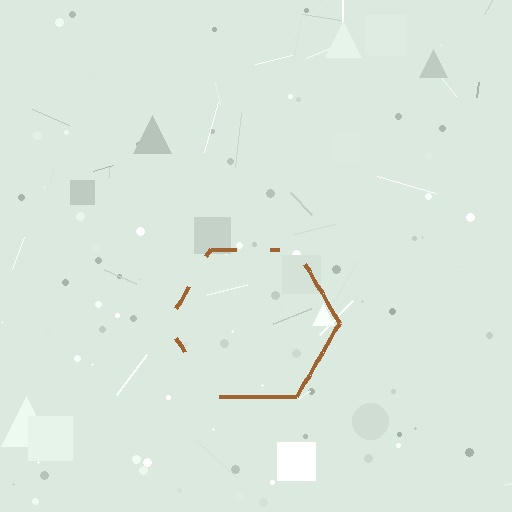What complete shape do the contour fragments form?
The contour fragments form a hexagon.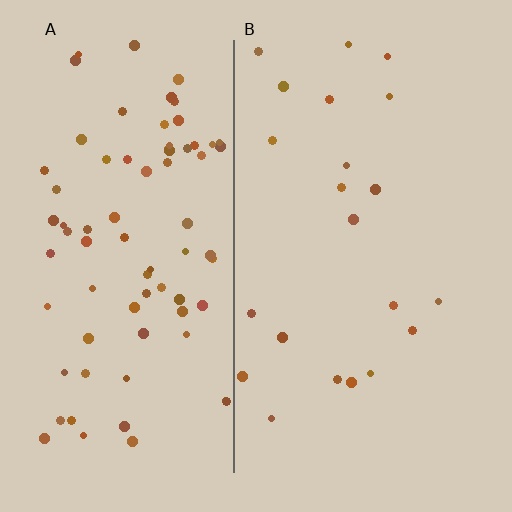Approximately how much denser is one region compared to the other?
Approximately 3.6× — region A over region B.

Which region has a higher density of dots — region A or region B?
A (the left).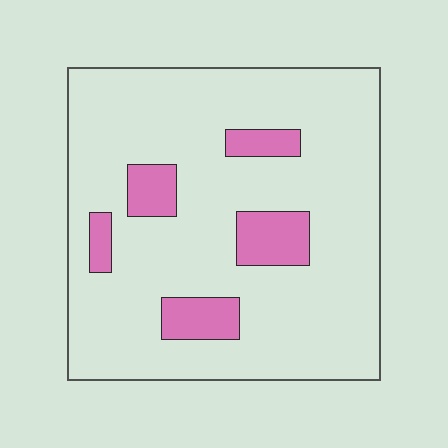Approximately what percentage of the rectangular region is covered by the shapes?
Approximately 15%.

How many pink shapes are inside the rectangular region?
5.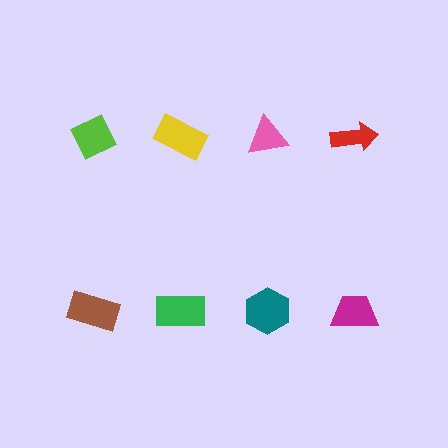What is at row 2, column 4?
A magenta trapezoid.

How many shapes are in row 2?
4 shapes.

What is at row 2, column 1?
A brown rectangle.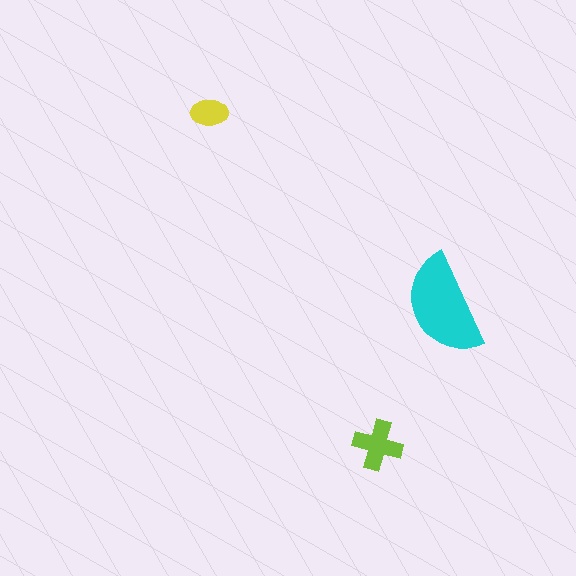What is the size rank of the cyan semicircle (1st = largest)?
1st.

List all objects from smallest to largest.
The yellow ellipse, the lime cross, the cyan semicircle.